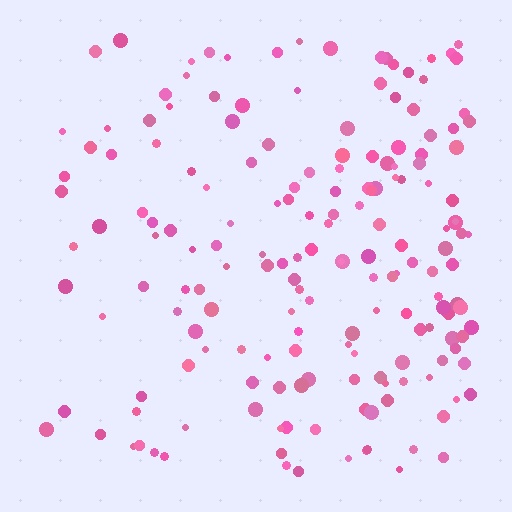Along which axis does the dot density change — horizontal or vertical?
Horizontal.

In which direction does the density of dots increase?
From left to right, with the right side densest.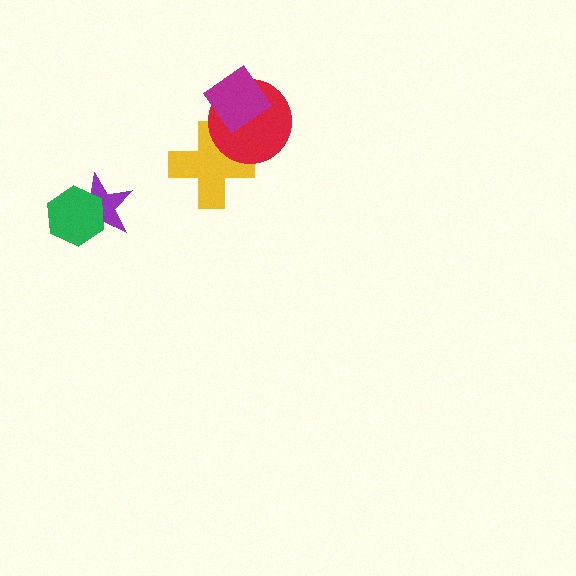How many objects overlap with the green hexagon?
1 object overlaps with the green hexagon.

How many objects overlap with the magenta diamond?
1 object overlaps with the magenta diamond.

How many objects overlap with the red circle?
2 objects overlap with the red circle.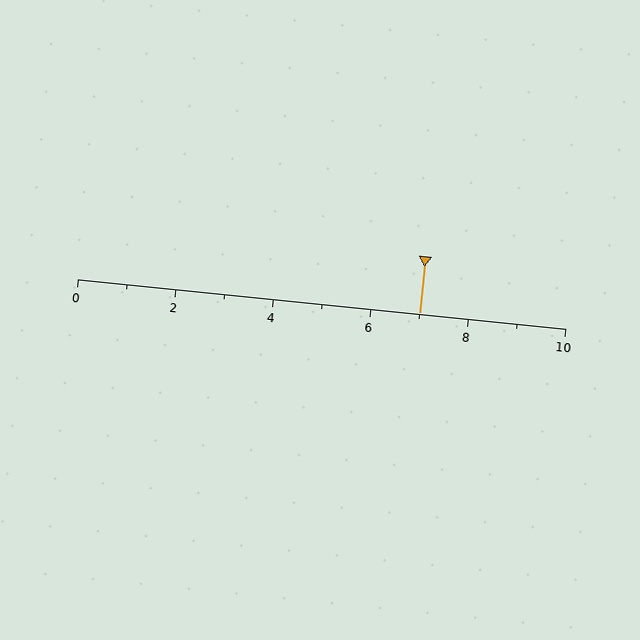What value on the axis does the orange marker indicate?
The marker indicates approximately 7.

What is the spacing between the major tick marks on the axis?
The major ticks are spaced 2 apart.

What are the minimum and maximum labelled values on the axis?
The axis runs from 0 to 10.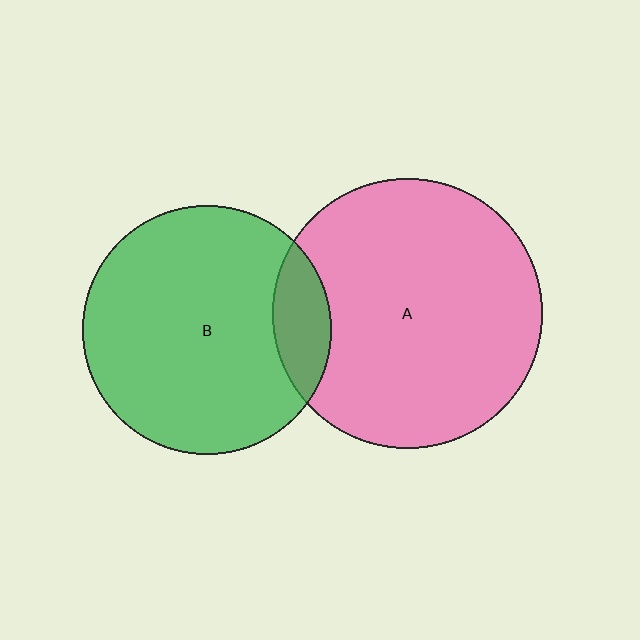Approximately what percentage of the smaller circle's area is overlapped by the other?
Approximately 15%.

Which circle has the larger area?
Circle A (pink).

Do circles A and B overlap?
Yes.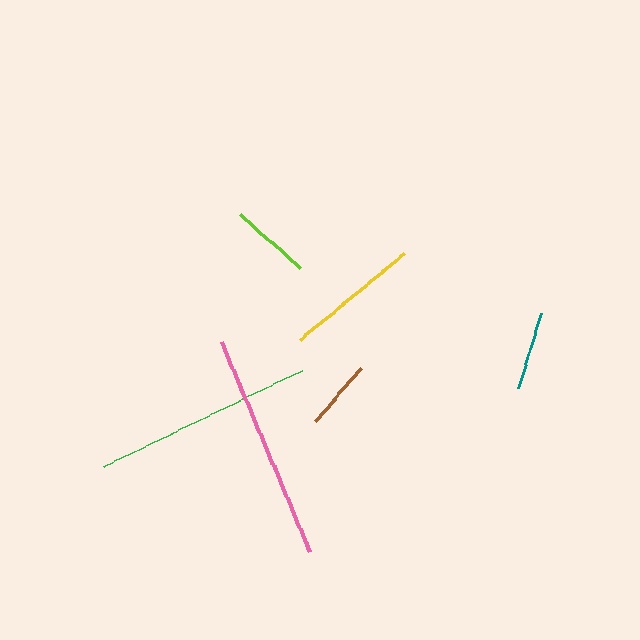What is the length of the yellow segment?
The yellow segment is approximately 136 pixels long.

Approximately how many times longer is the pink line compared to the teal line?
The pink line is approximately 2.9 times the length of the teal line.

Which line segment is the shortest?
The brown line is the shortest at approximately 70 pixels.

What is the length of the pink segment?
The pink segment is approximately 228 pixels long.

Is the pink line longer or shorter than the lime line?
The pink line is longer than the lime line.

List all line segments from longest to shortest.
From longest to shortest: pink, green, yellow, lime, teal, brown.